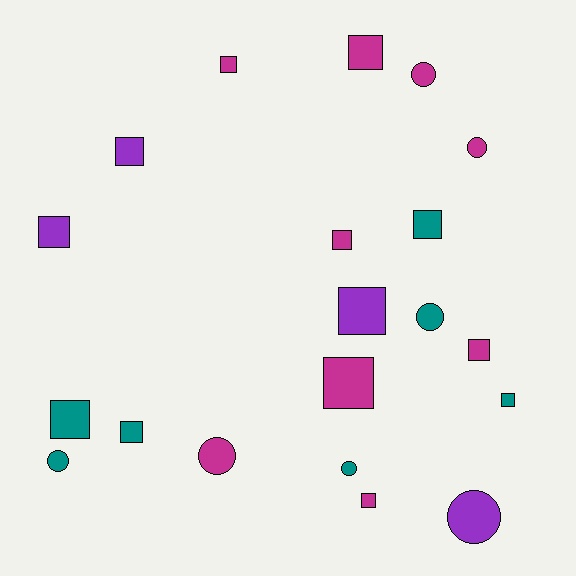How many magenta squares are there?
There are 6 magenta squares.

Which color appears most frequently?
Magenta, with 9 objects.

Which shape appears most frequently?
Square, with 13 objects.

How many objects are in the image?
There are 20 objects.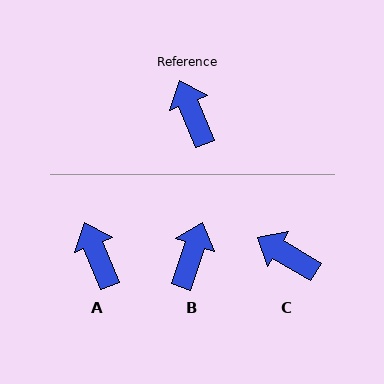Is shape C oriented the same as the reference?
No, it is off by about 37 degrees.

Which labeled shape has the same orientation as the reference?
A.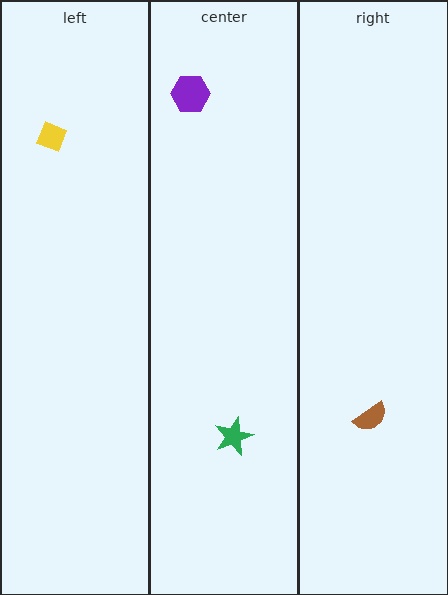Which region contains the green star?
The center region.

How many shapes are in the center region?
2.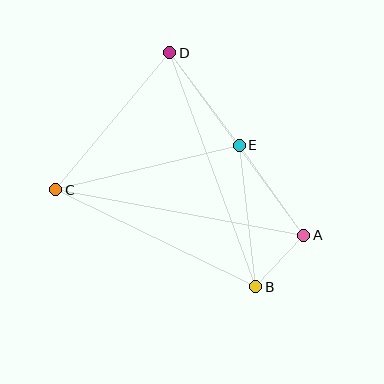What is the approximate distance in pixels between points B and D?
The distance between B and D is approximately 249 pixels.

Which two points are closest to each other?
Points A and B are closest to each other.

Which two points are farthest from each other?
Points A and C are farthest from each other.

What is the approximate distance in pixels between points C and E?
The distance between C and E is approximately 189 pixels.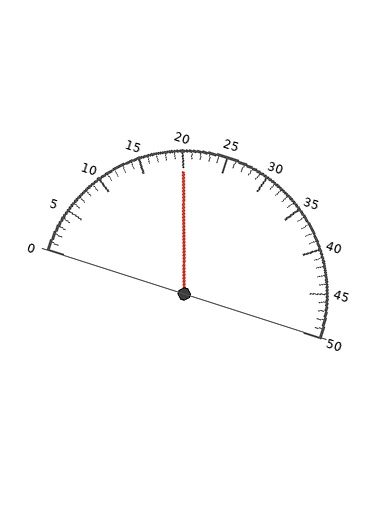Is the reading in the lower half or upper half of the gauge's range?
The reading is in the lower half of the range (0 to 50).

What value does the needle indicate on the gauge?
The needle indicates approximately 20.